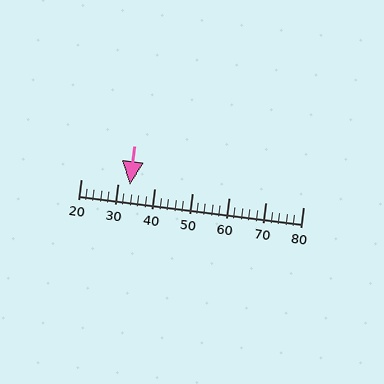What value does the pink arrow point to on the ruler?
The pink arrow points to approximately 33.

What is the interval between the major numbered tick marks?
The major tick marks are spaced 10 units apart.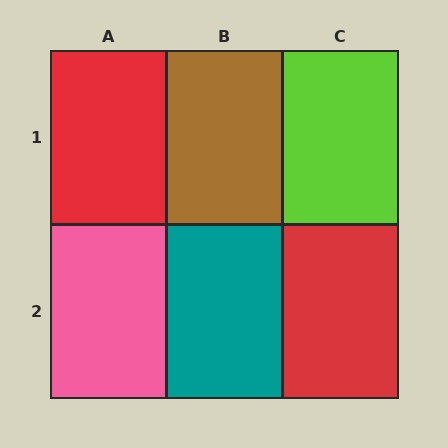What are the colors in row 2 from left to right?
Pink, teal, red.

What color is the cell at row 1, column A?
Red.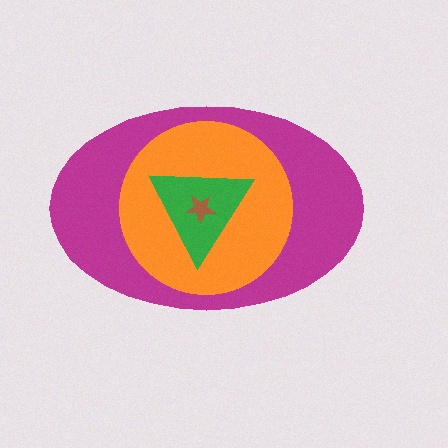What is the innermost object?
The brown star.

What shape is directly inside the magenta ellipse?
The orange circle.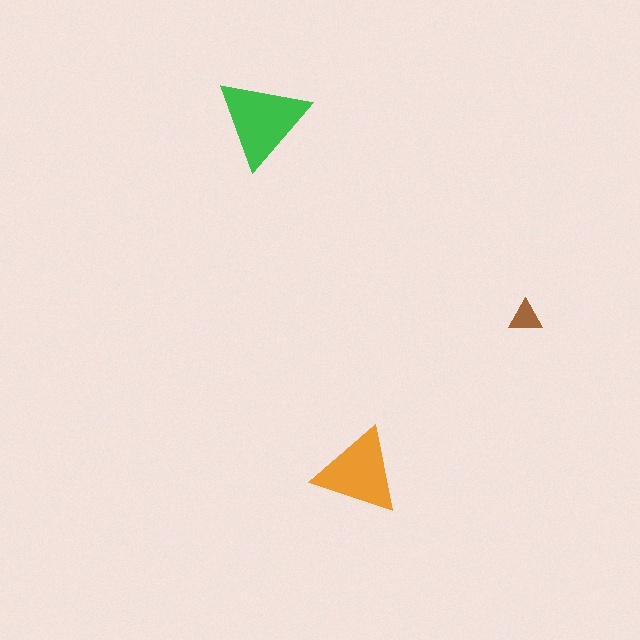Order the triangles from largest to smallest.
the green one, the orange one, the brown one.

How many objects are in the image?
There are 3 objects in the image.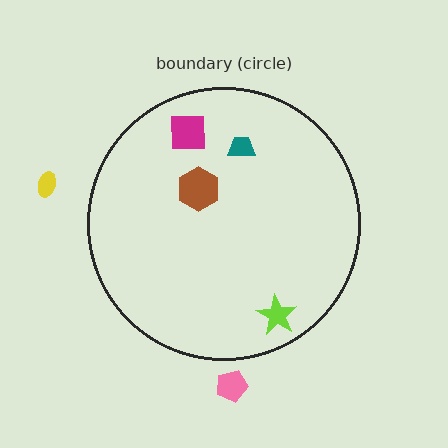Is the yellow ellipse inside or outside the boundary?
Outside.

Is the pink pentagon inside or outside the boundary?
Outside.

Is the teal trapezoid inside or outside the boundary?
Inside.